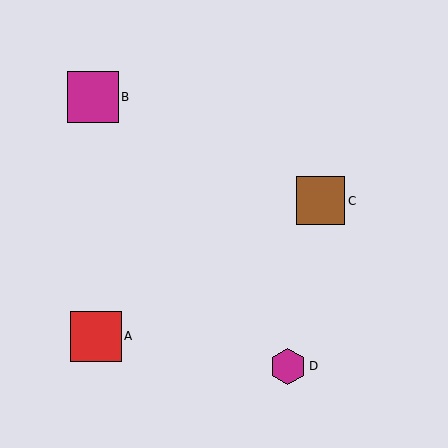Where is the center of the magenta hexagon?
The center of the magenta hexagon is at (288, 366).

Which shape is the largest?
The magenta square (labeled B) is the largest.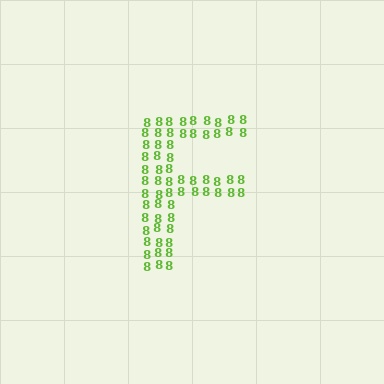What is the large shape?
The large shape is the letter F.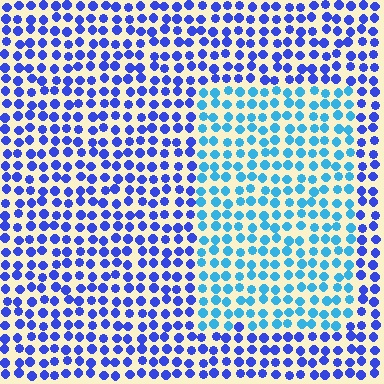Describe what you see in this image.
The image is filled with small blue elements in a uniform arrangement. A rectangle-shaped region is visible where the elements are tinted to a slightly different hue, forming a subtle color boundary.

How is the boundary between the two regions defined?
The boundary is defined purely by a slight shift in hue (about 37 degrees). Spacing, size, and orientation are identical on both sides.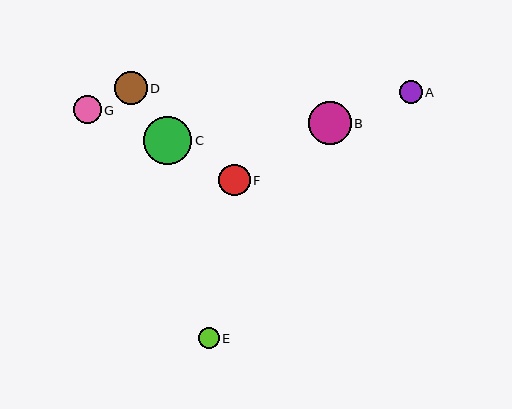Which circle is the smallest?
Circle E is the smallest with a size of approximately 21 pixels.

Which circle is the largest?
Circle C is the largest with a size of approximately 48 pixels.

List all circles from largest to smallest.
From largest to smallest: C, B, D, F, G, A, E.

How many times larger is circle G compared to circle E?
Circle G is approximately 1.3 times the size of circle E.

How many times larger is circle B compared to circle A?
Circle B is approximately 1.8 times the size of circle A.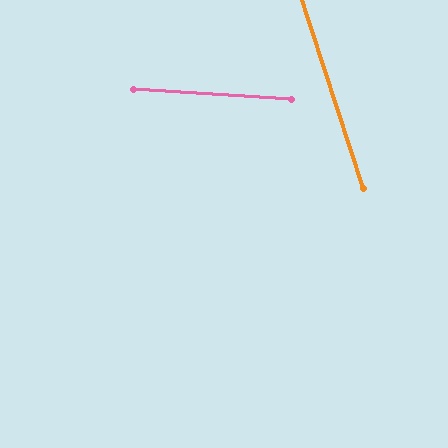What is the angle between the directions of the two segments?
Approximately 68 degrees.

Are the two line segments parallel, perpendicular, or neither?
Neither parallel nor perpendicular — they differ by about 68°.